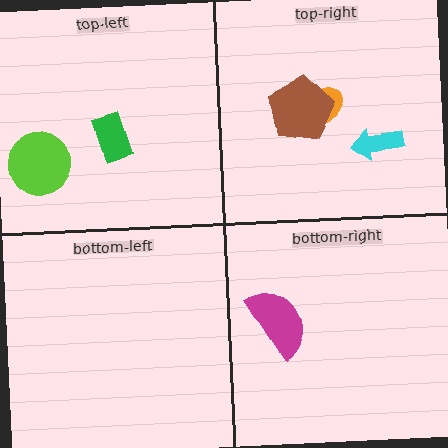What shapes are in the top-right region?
The orange ellipse, the brown pentagon, the cyan arrow.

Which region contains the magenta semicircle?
The bottom-right region.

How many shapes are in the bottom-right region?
1.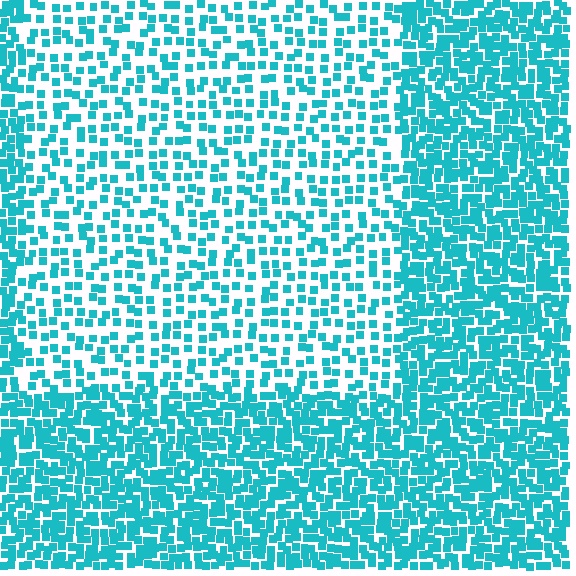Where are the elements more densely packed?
The elements are more densely packed outside the rectangle boundary.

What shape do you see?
I see a rectangle.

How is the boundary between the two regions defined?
The boundary is defined by a change in element density (approximately 2.1x ratio). All elements are the same color, size, and shape.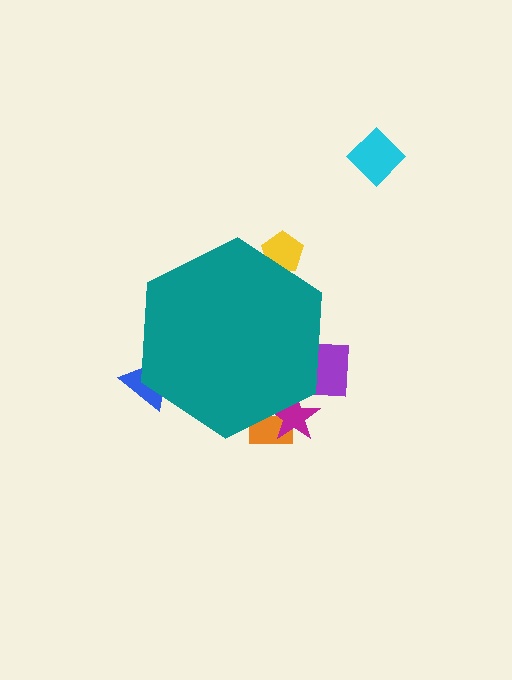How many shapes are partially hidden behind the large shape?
5 shapes are partially hidden.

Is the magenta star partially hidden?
Yes, the magenta star is partially hidden behind the teal hexagon.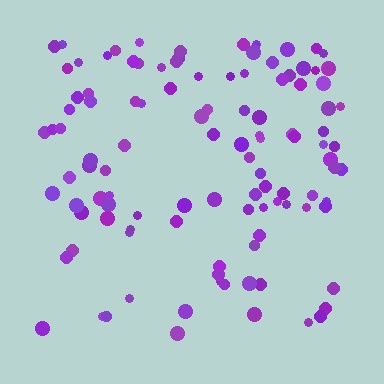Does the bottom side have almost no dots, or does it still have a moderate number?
Still a moderate number, just noticeably fewer than the top.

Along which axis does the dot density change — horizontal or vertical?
Vertical.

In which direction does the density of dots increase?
From bottom to top, with the top side densest.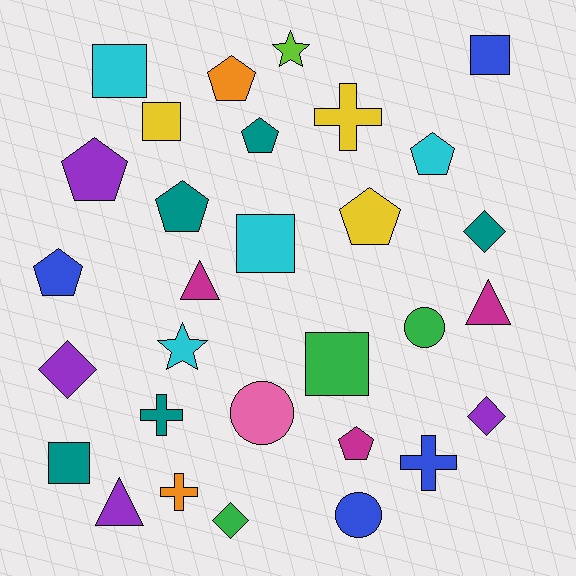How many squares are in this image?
There are 6 squares.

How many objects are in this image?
There are 30 objects.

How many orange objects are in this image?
There are 2 orange objects.